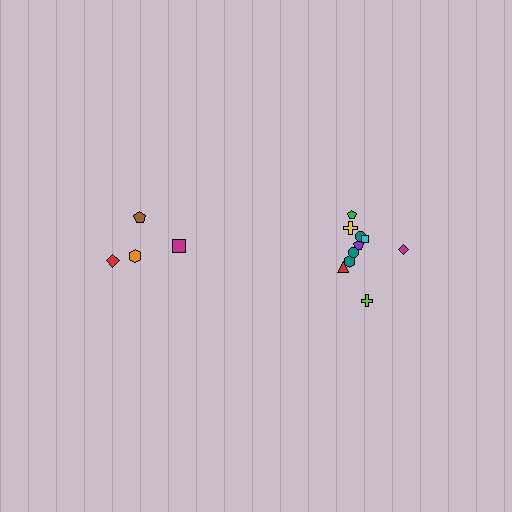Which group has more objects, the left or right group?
The right group.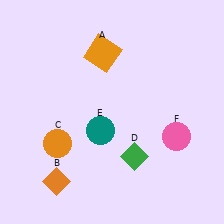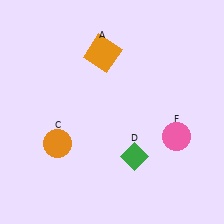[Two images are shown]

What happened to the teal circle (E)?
The teal circle (E) was removed in Image 2. It was in the bottom-left area of Image 1.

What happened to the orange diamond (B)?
The orange diamond (B) was removed in Image 2. It was in the bottom-left area of Image 1.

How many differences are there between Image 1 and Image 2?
There are 2 differences between the two images.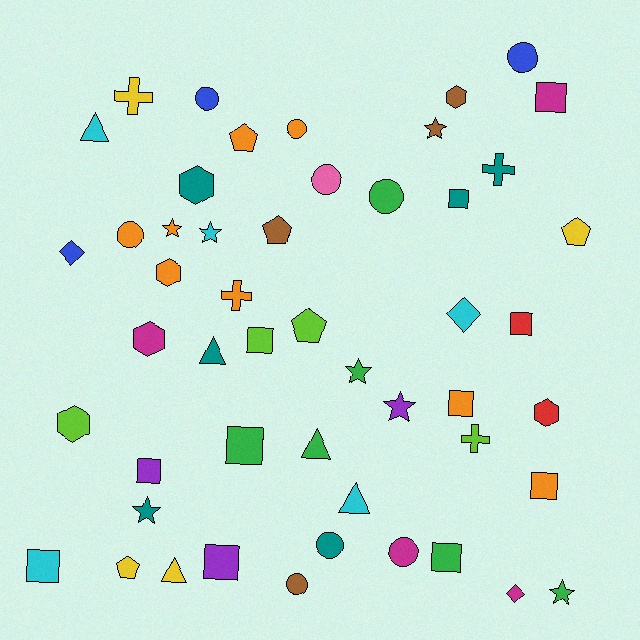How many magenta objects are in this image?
There are 4 magenta objects.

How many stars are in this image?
There are 7 stars.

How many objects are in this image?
There are 50 objects.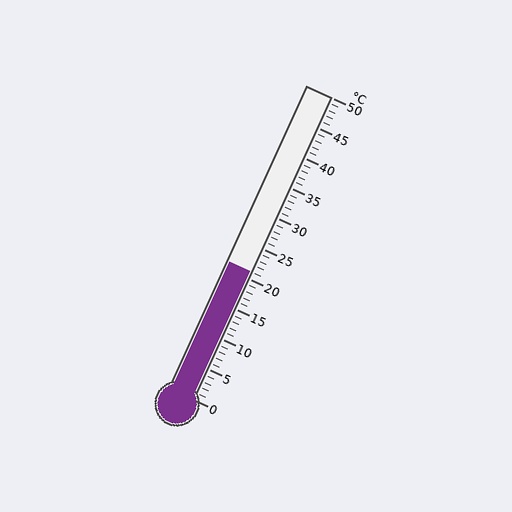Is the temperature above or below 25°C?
The temperature is below 25°C.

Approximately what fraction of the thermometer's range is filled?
The thermometer is filled to approximately 40% of its range.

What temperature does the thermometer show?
The thermometer shows approximately 21°C.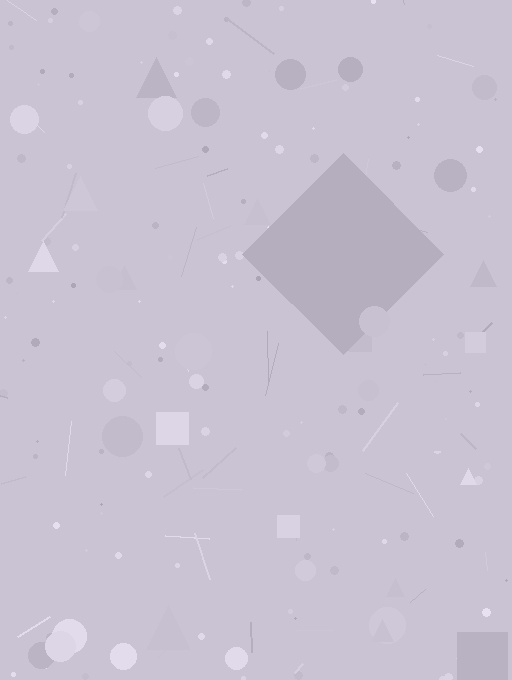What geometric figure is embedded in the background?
A diamond is embedded in the background.